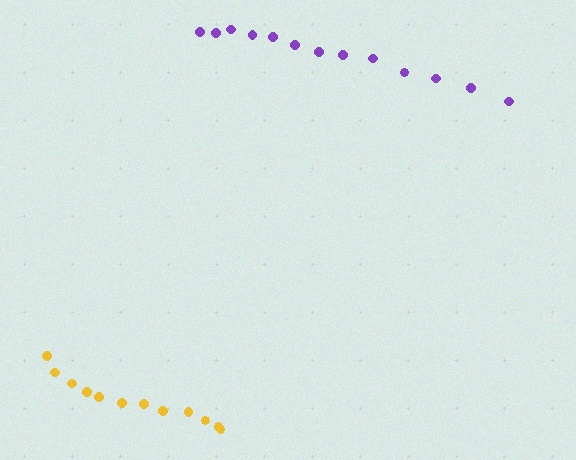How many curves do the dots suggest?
There are 2 distinct paths.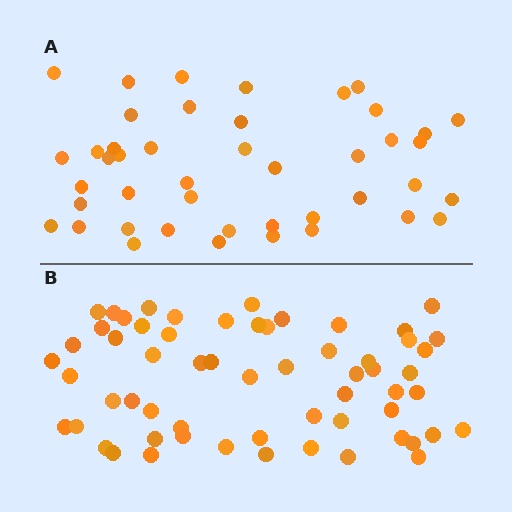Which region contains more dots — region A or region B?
Region B (the bottom region) has more dots.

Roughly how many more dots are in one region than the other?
Region B has approximately 15 more dots than region A.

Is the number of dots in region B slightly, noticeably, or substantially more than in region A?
Region B has noticeably more, but not dramatically so. The ratio is roughly 1.4 to 1.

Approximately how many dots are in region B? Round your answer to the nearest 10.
About 60 dots.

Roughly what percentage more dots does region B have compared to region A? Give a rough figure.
About 35% more.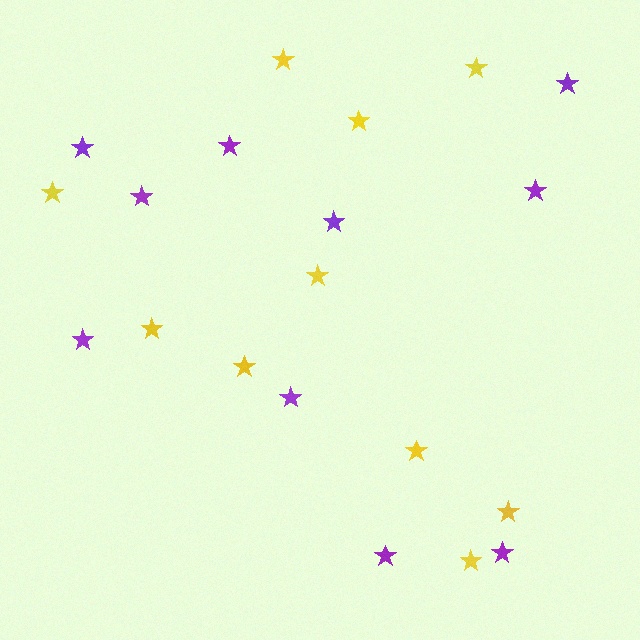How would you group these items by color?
There are 2 groups: one group of purple stars (10) and one group of yellow stars (10).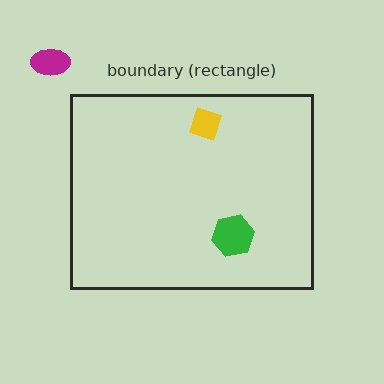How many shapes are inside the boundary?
2 inside, 1 outside.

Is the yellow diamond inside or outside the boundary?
Inside.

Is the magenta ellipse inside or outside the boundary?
Outside.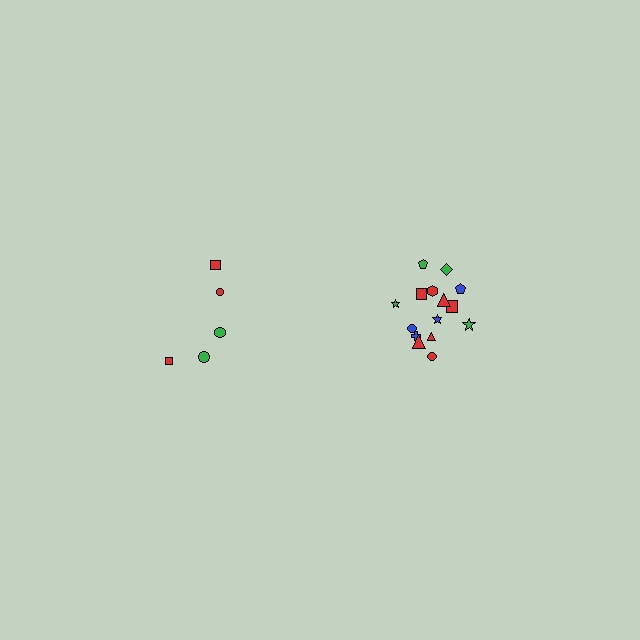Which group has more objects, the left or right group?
The right group.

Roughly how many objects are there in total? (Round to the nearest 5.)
Roughly 20 objects in total.